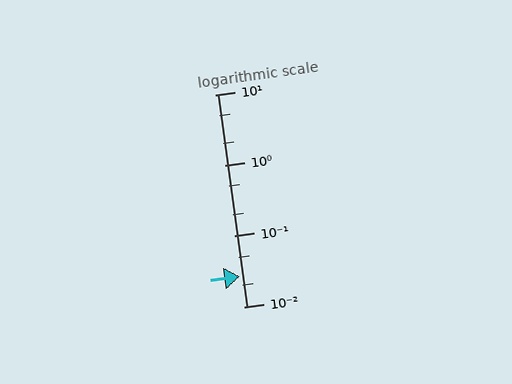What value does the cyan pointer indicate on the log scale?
The pointer indicates approximately 0.027.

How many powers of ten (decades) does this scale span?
The scale spans 3 decades, from 0.01 to 10.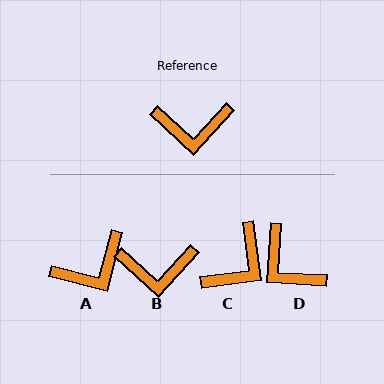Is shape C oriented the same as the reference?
No, it is off by about 50 degrees.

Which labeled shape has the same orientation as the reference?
B.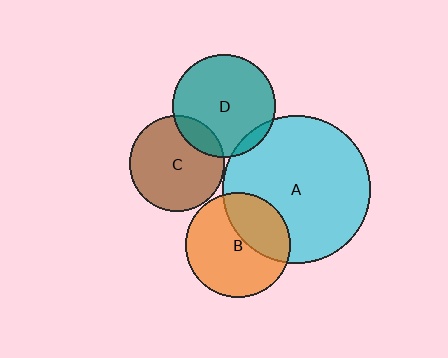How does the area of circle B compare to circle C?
Approximately 1.2 times.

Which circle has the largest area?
Circle A (cyan).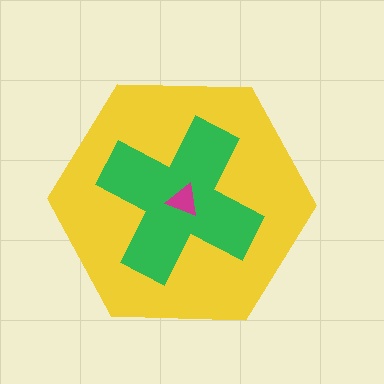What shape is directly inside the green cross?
The magenta triangle.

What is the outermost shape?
The yellow hexagon.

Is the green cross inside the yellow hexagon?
Yes.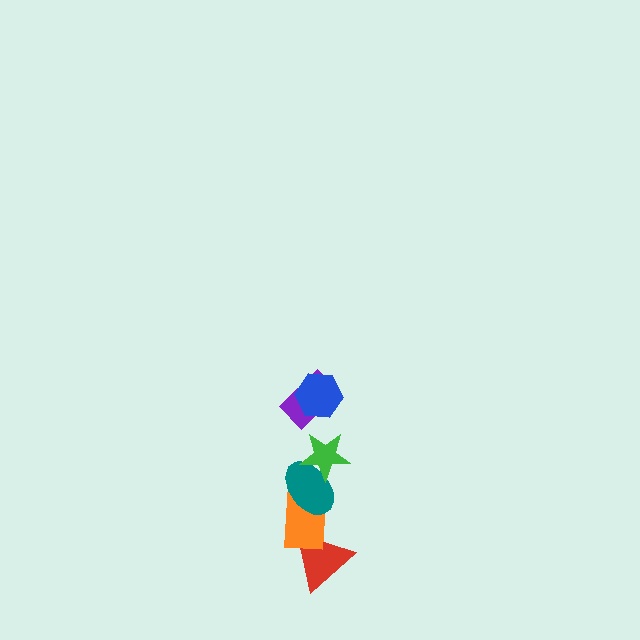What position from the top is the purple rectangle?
The purple rectangle is 2nd from the top.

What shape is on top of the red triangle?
The orange rectangle is on top of the red triangle.